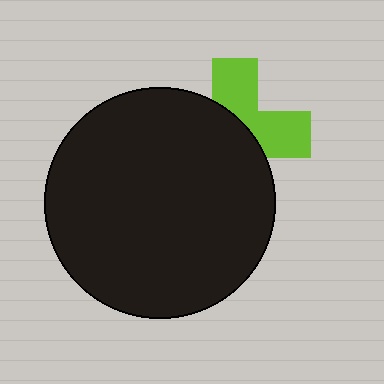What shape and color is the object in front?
The object in front is a black circle.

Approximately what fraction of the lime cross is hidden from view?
Roughly 58% of the lime cross is hidden behind the black circle.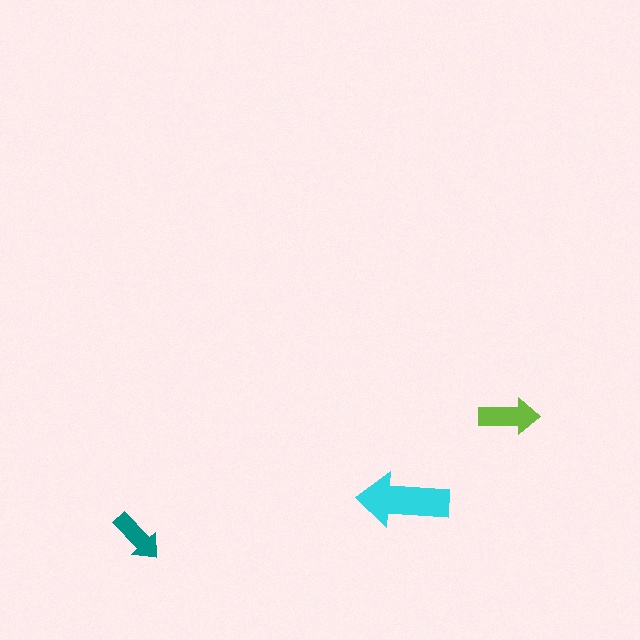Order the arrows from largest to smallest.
the cyan one, the lime one, the teal one.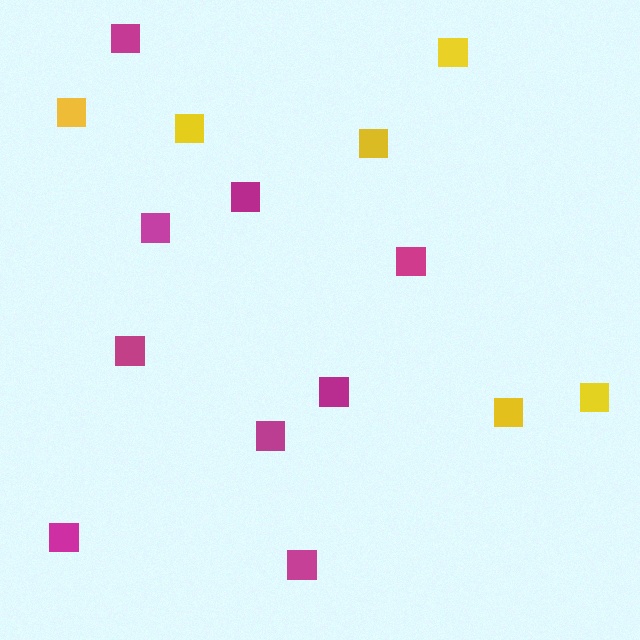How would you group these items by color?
There are 2 groups: one group of yellow squares (6) and one group of magenta squares (9).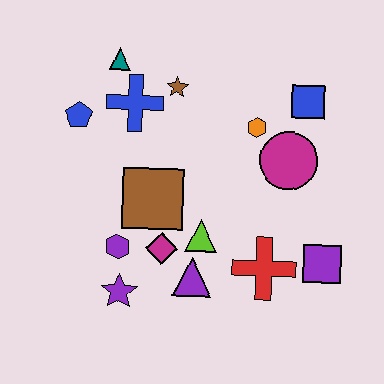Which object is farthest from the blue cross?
The purple square is farthest from the blue cross.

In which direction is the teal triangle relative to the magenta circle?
The teal triangle is to the left of the magenta circle.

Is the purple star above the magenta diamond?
No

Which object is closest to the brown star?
The blue cross is closest to the brown star.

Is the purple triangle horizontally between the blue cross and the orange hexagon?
Yes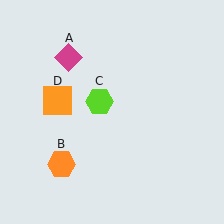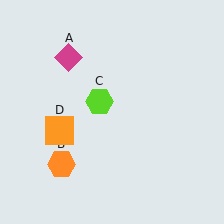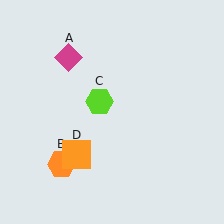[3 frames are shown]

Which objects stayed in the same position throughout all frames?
Magenta diamond (object A) and orange hexagon (object B) and lime hexagon (object C) remained stationary.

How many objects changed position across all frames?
1 object changed position: orange square (object D).